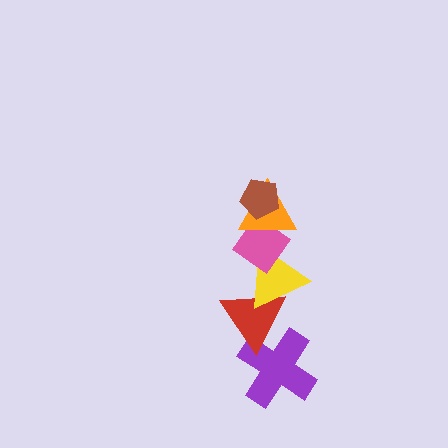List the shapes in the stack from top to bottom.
From top to bottom: the brown pentagon, the orange triangle, the pink diamond, the yellow triangle, the red triangle, the purple cross.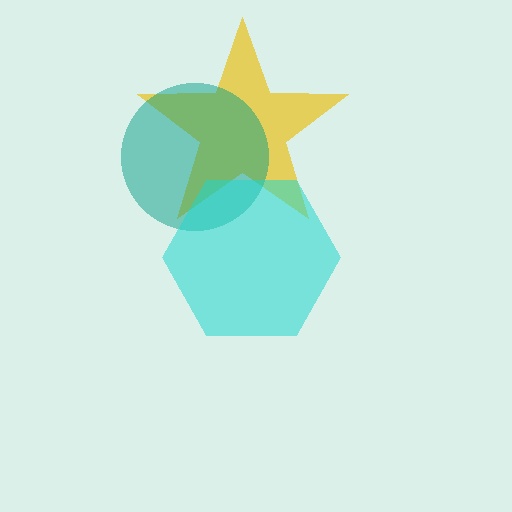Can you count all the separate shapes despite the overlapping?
Yes, there are 3 separate shapes.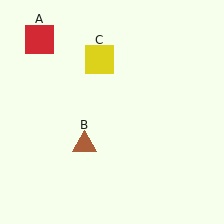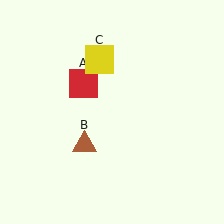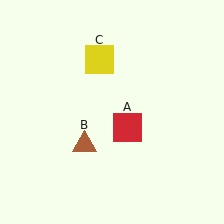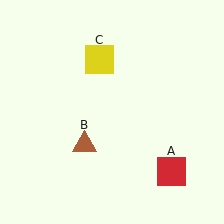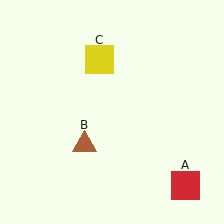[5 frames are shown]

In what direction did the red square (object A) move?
The red square (object A) moved down and to the right.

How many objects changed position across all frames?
1 object changed position: red square (object A).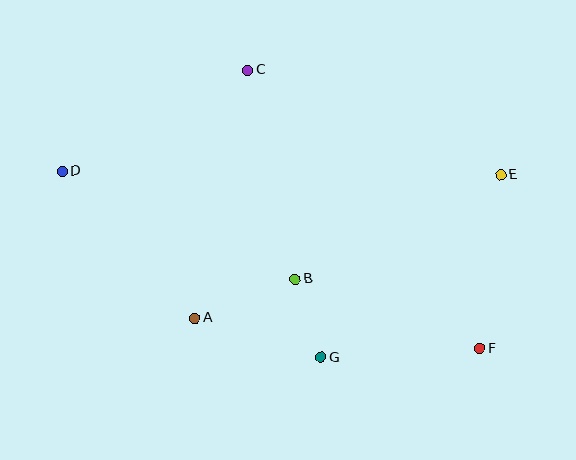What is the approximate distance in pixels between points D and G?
The distance between D and G is approximately 319 pixels.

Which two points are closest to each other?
Points B and G are closest to each other.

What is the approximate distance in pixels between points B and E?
The distance between B and E is approximately 231 pixels.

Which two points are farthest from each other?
Points D and F are farthest from each other.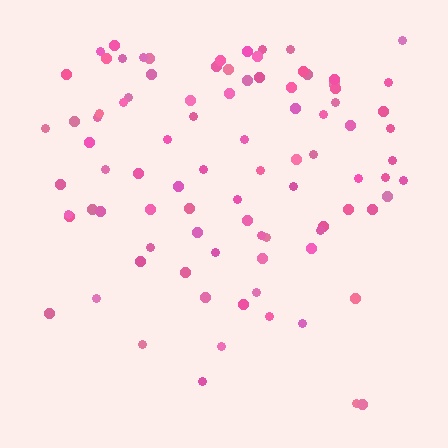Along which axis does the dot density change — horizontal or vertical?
Vertical.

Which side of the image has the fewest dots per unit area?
The bottom.